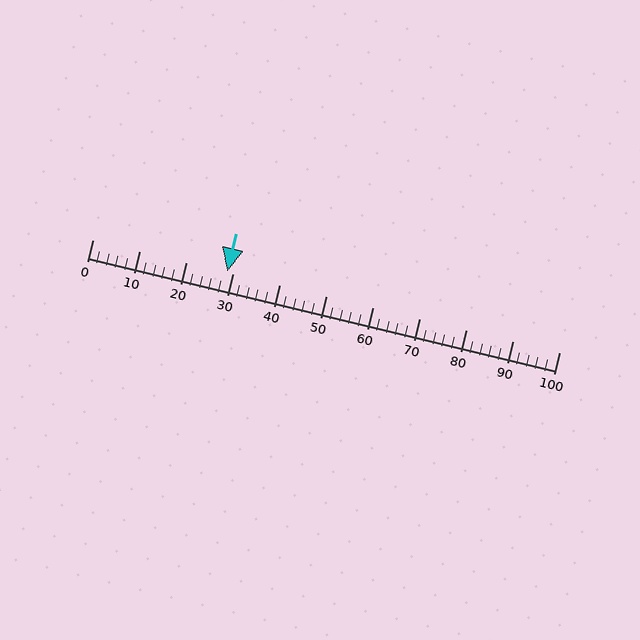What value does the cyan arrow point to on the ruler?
The cyan arrow points to approximately 29.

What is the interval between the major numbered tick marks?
The major tick marks are spaced 10 units apart.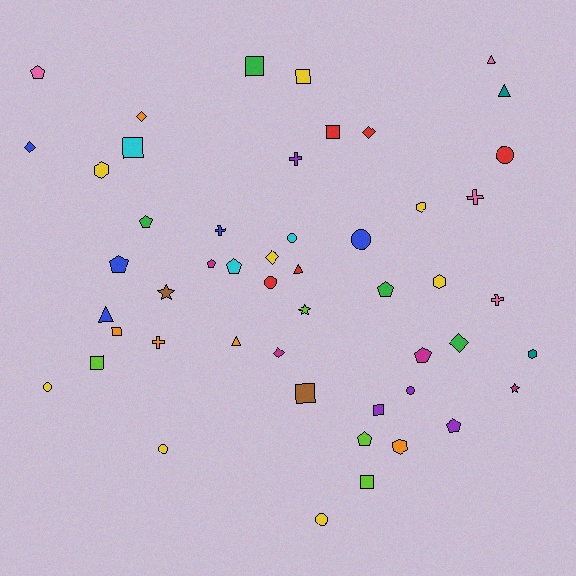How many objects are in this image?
There are 50 objects.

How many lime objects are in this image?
There are 4 lime objects.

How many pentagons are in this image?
There are 9 pentagons.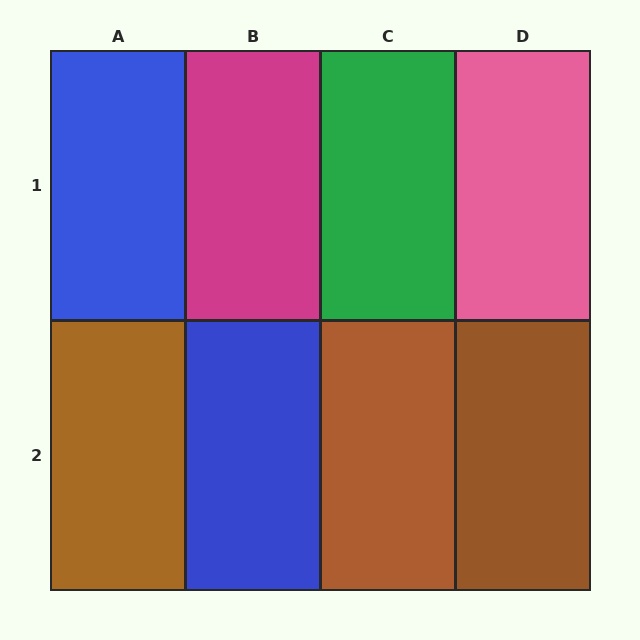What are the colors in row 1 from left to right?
Blue, magenta, green, pink.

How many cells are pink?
1 cell is pink.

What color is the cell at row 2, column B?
Blue.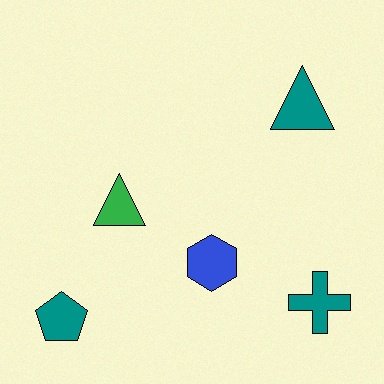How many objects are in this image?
There are 5 objects.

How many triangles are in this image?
There are 2 triangles.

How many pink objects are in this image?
There are no pink objects.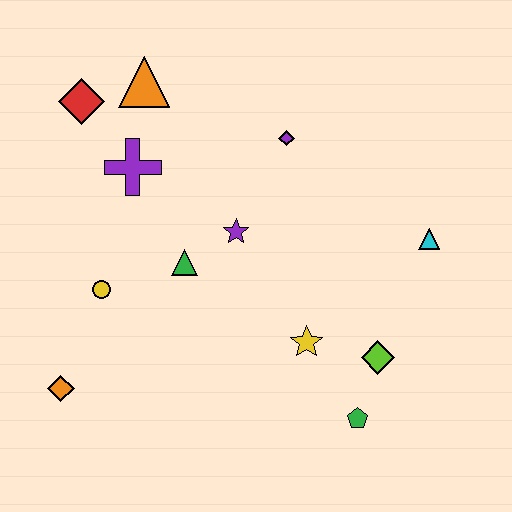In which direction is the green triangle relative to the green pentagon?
The green triangle is to the left of the green pentagon.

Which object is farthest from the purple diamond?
The orange diamond is farthest from the purple diamond.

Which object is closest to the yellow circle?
The green triangle is closest to the yellow circle.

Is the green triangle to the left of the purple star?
Yes